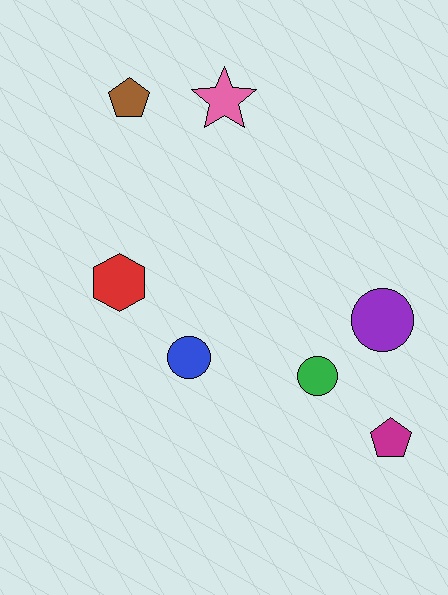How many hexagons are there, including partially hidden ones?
There is 1 hexagon.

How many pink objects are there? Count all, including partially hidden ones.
There is 1 pink object.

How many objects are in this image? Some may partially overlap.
There are 7 objects.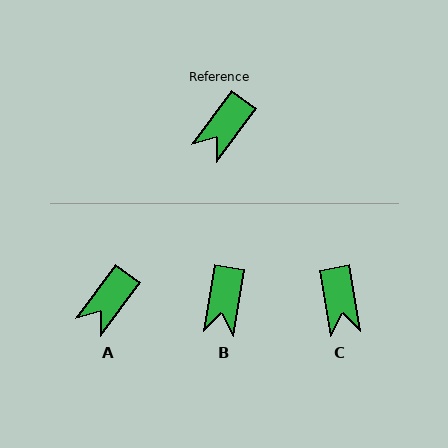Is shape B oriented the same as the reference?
No, it is off by about 28 degrees.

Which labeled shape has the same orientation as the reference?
A.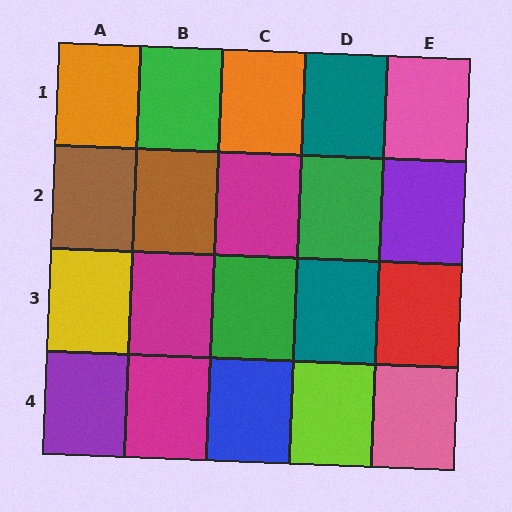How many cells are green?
3 cells are green.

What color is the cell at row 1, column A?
Orange.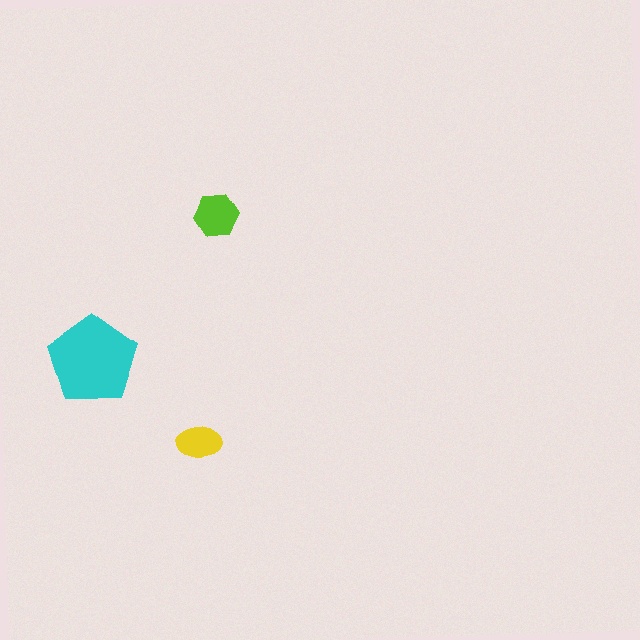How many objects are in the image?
There are 3 objects in the image.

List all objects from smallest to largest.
The yellow ellipse, the lime hexagon, the cyan pentagon.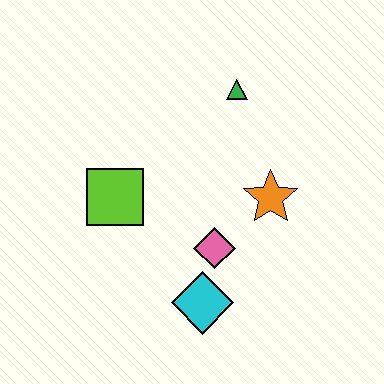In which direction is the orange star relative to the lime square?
The orange star is to the right of the lime square.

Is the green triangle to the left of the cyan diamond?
No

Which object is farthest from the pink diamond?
The green triangle is farthest from the pink diamond.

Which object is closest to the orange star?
The pink diamond is closest to the orange star.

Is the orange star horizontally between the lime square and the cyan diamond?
No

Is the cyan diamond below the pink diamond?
Yes